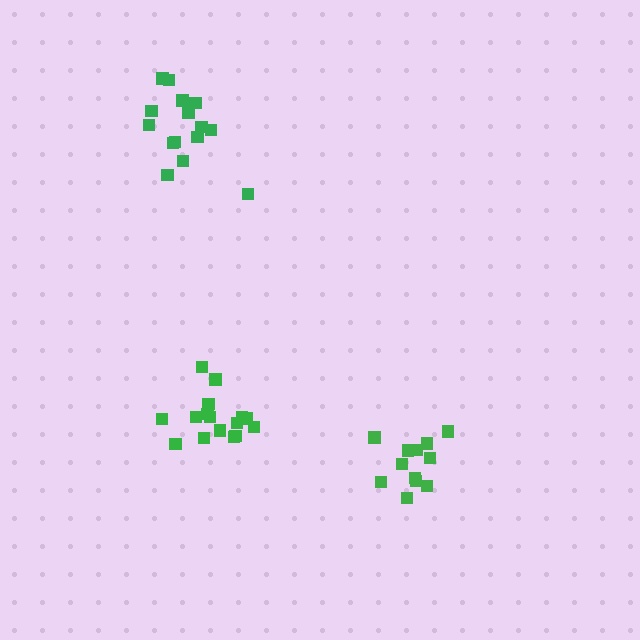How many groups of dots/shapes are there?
There are 3 groups.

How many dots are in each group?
Group 1: 13 dots, Group 2: 15 dots, Group 3: 16 dots (44 total).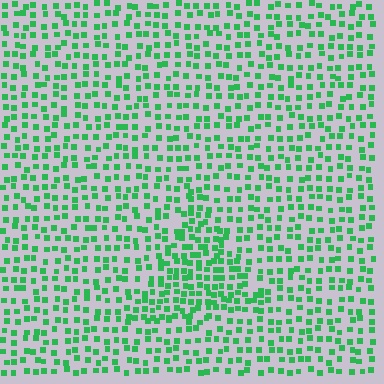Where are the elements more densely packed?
The elements are more densely packed inside the triangle boundary.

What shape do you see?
I see a triangle.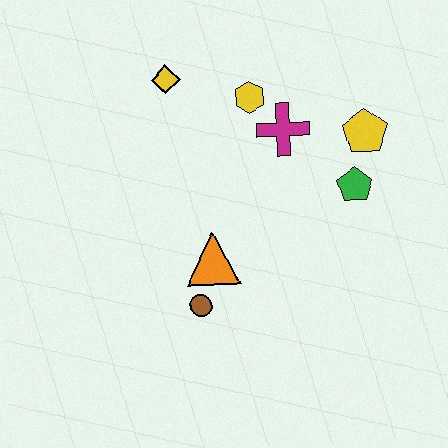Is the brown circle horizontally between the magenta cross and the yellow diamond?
Yes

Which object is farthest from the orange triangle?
The yellow pentagon is farthest from the orange triangle.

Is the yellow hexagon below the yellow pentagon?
No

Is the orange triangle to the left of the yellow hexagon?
Yes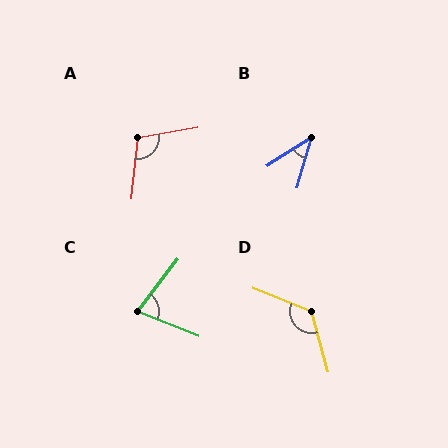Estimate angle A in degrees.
Approximately 106 degrees.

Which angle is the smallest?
B, at approximately 42 degrees.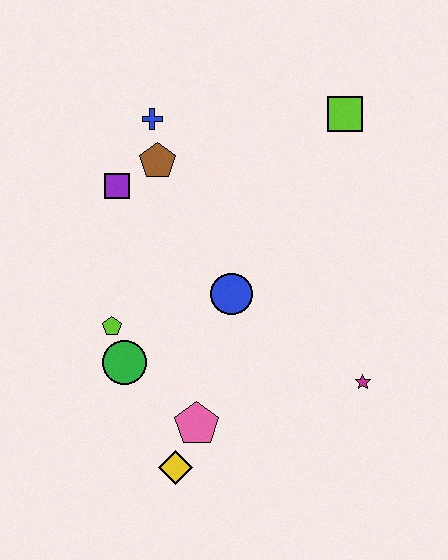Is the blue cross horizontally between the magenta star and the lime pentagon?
Yes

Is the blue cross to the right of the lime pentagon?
Yes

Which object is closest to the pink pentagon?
The yellow diamond is closest to the pink pentagon.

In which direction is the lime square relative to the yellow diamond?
The lime square is above the yellow diamond.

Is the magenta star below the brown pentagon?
Yes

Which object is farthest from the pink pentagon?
The lime square is farthest from the pink pentagon.